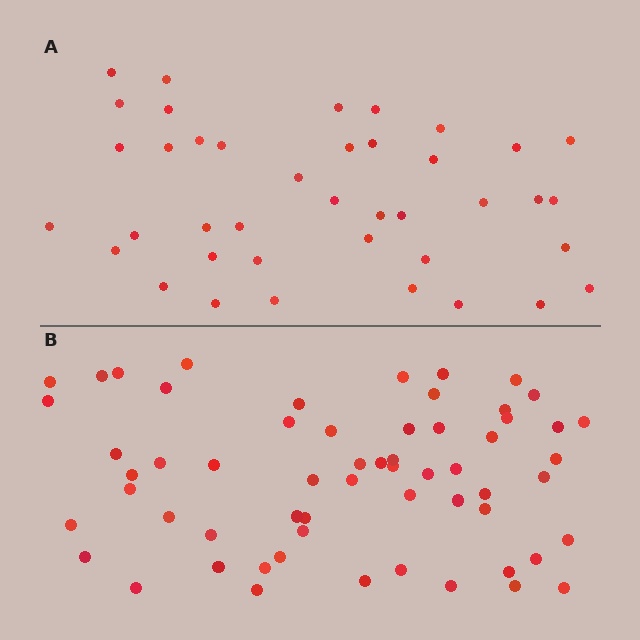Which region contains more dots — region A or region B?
Region B (the bottom region) has more dots.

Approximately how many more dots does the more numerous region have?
Region B has approximately 20 more dots than region A.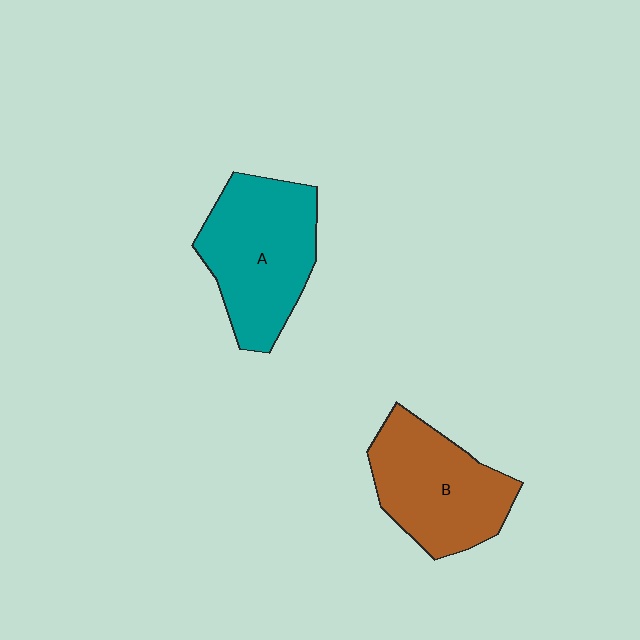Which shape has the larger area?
Shape A (teal).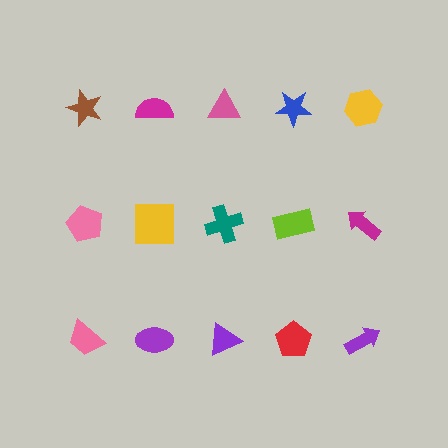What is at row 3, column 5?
A purple arrow.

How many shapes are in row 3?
5 shapes.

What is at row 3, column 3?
A purple triangle.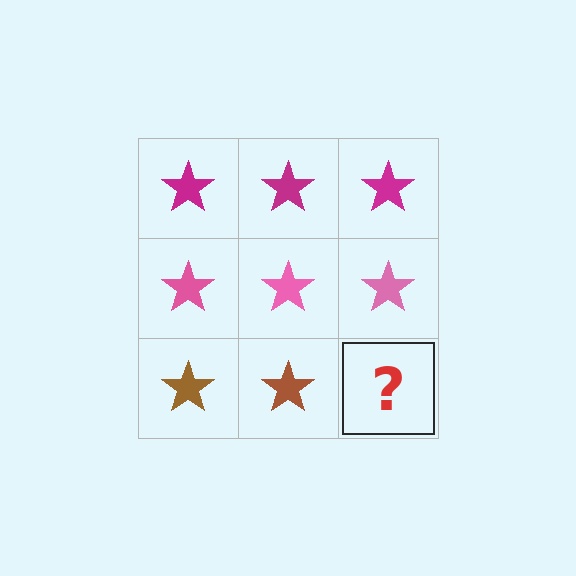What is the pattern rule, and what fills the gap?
The rule is that each row has a consistent color. The gap should be filled with a brown star.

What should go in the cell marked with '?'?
The missing cell should contain a brown star.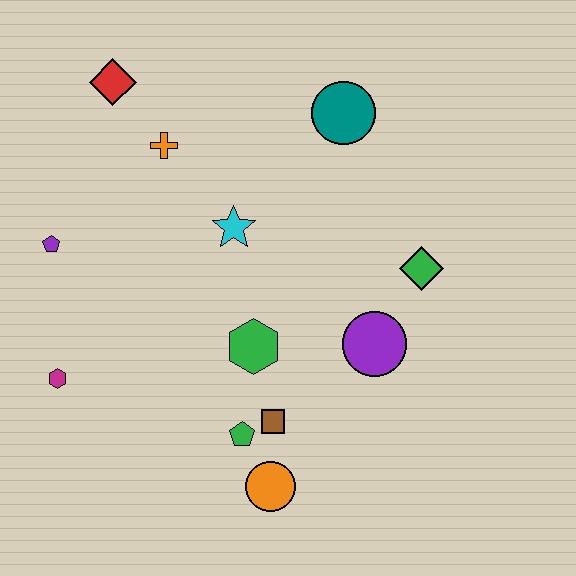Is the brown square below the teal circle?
Yes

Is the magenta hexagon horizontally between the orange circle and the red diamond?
No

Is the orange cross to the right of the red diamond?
Yes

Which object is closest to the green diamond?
The purple circle is closest to the green diamond.